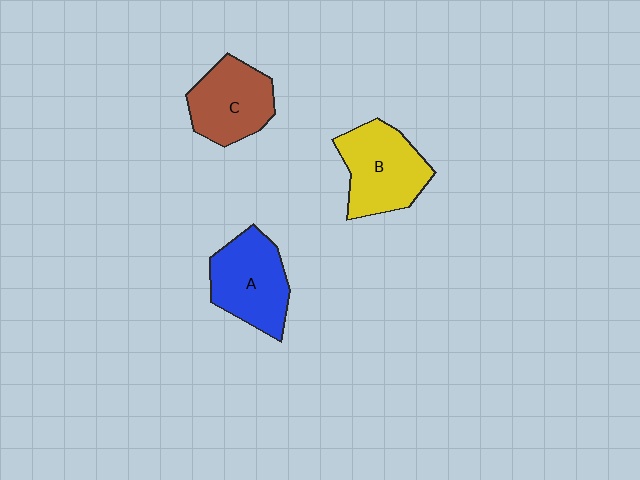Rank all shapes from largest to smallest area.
From largest to smallest: B (yellow), A (blue), C (brown).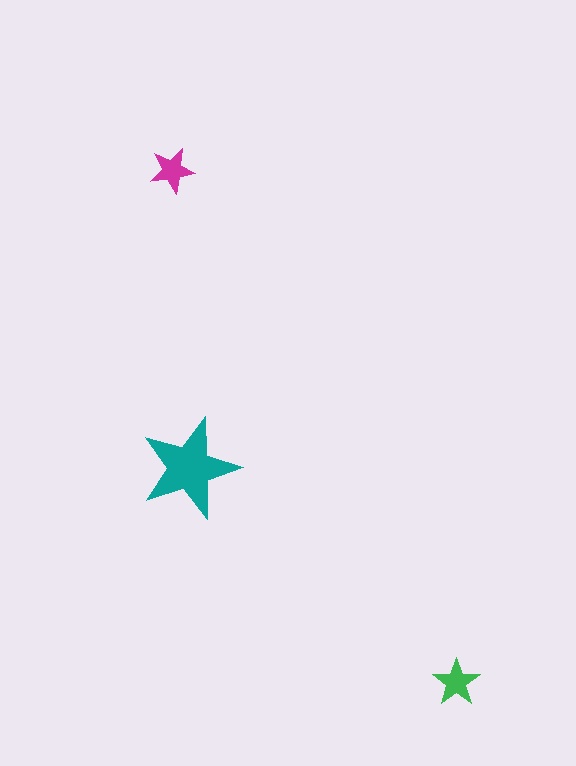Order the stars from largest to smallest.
the teal one, the green one, the magenta one.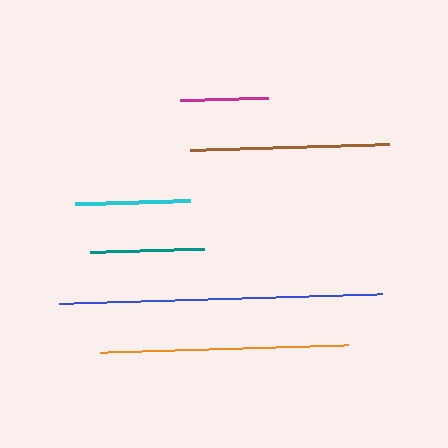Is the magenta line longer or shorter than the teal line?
The teal line is longer than the magenta line.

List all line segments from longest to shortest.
From longest to shortest: blue, orange, brown, cyan, teal, magenta.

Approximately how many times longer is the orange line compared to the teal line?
The orange line is approximately 2.2 times the length of the teal line.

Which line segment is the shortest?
The magenta line is the shortest at approximately 88 pixels.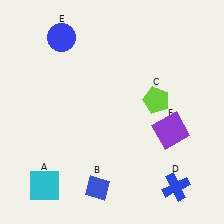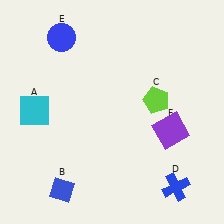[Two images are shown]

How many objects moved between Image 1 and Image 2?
2 objects moved between the two images.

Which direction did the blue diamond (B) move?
The blue diamond (B) moved left.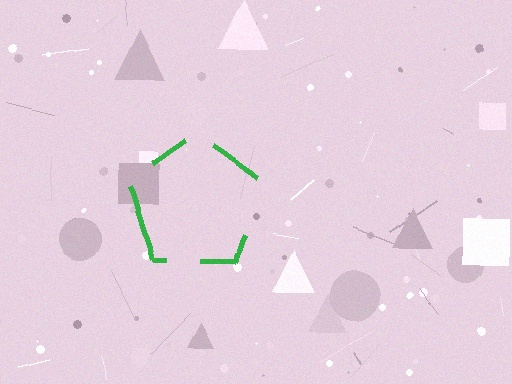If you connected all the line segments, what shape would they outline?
They would outline a pentagon.